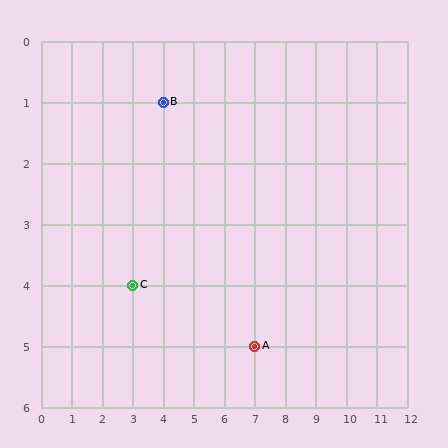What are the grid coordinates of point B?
Point B is at grid coordinates (4, 1).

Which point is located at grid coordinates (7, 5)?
Point A is at (7, 5).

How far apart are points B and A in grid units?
Points B and A are 3 columns and 4 rows apart (about 5.0 grid units diagonally).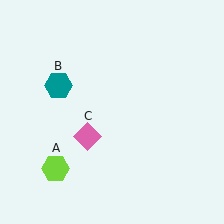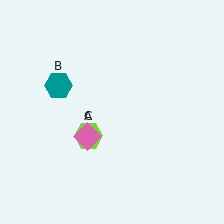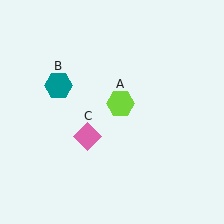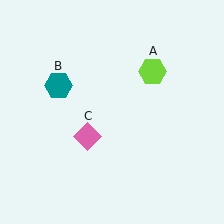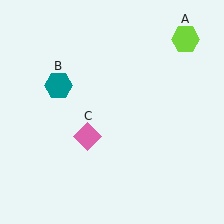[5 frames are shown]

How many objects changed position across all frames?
1 object changed position: lime hexagon (object A).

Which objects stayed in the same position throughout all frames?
Teal hexagon (object B) and pink diamond (object C) remained stationary.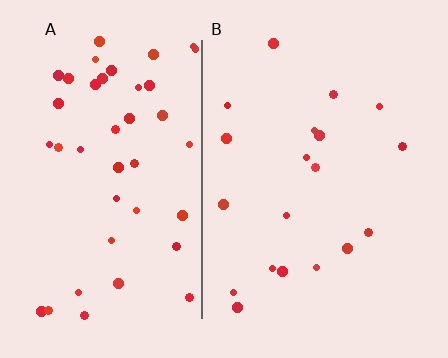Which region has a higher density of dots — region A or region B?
A (the left).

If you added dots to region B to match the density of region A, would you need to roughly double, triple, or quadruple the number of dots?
Approximately double.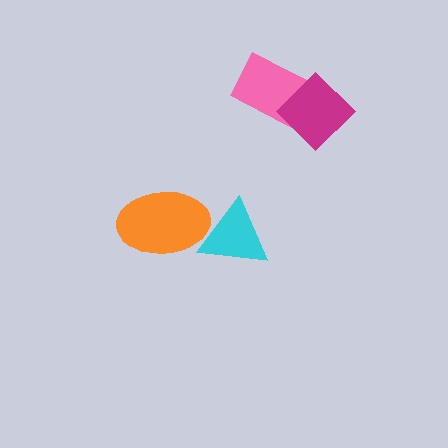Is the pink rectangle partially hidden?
Yes, it is partially covered by another shape.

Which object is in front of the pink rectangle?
The magenta diamond is in front of the pink rectangle.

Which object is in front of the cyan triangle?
The orange ellipse is in front of the cyan triangle.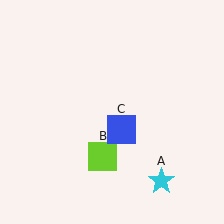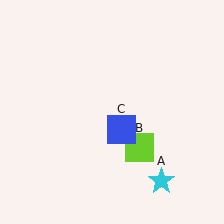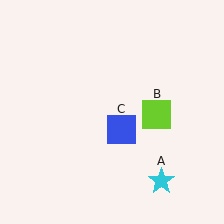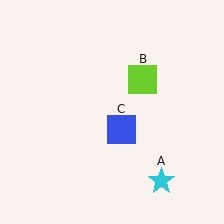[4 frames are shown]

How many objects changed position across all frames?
1 object changed position: lime square (object B).